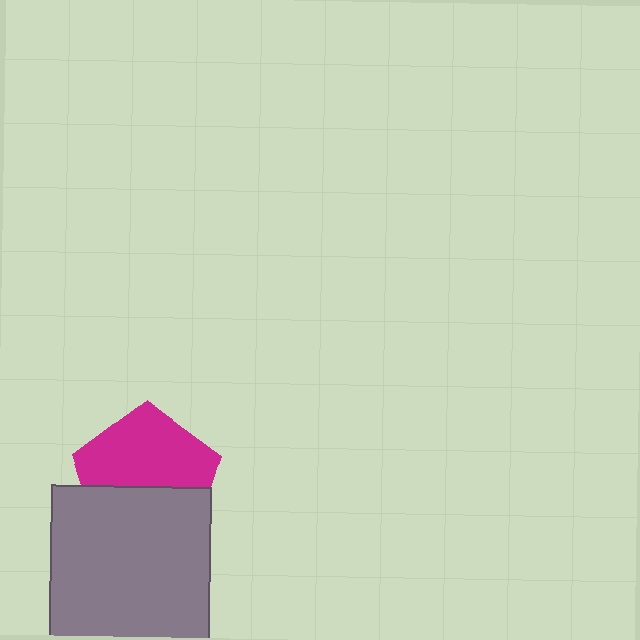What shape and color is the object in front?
The object in front is a gray square.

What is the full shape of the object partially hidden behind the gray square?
The partially hidden object is a magenta pentagon.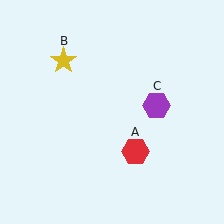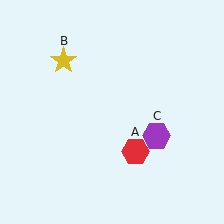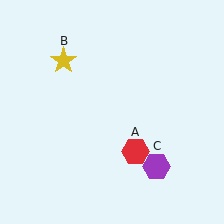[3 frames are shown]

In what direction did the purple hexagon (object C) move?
The purple hexagon (object C) moved down.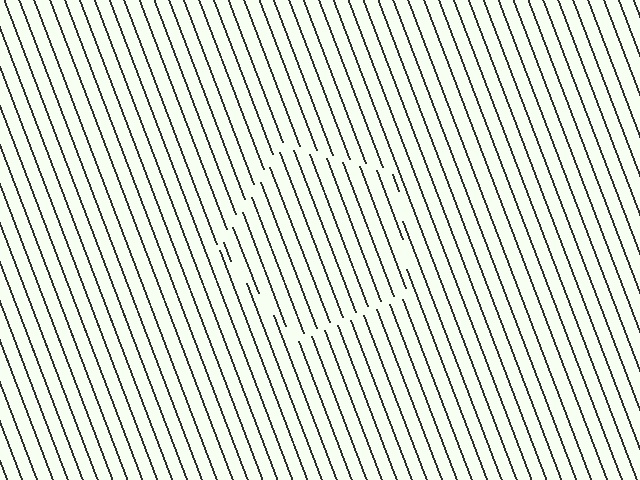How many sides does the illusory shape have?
5 sides — the line-ends trace a pentagon.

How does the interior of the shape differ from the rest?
The interior of the shape contains the same grating, shifted by half a period — the contour is defined by the phase discontinuity where line-ends from the inner and outer gratings abut.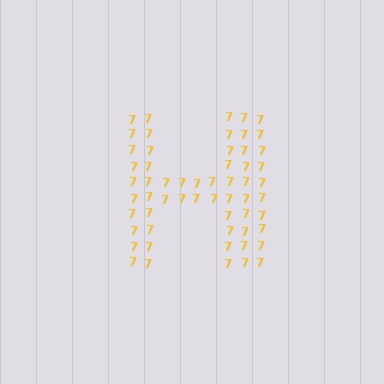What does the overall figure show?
The overall figure shows the letter H.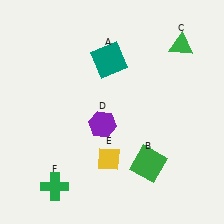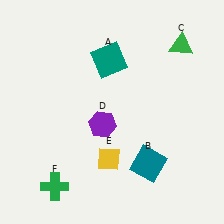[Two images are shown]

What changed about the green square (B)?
In Image 1, B is green. In Image 2, it changed to teal.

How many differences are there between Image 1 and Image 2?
There is 1 difference between the two images.